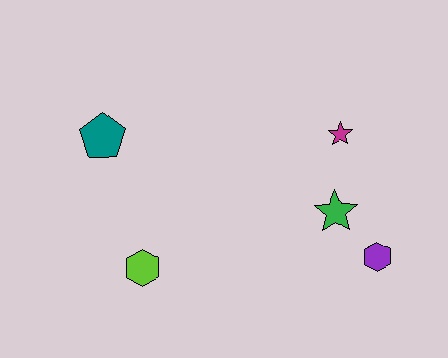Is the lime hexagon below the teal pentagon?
Yes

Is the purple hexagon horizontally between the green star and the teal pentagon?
No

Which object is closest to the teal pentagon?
The lime hexagon is closest to the teal pentagon.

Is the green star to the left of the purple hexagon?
Yes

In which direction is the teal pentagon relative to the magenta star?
The teal pentagon is to the left of the magenta star.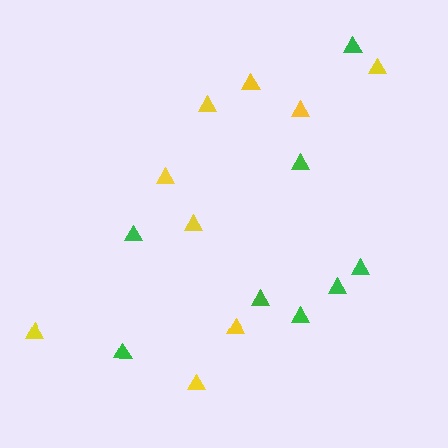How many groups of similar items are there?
There are 2 groups: one group of green triangles (8) and one group of yellow triangles (9).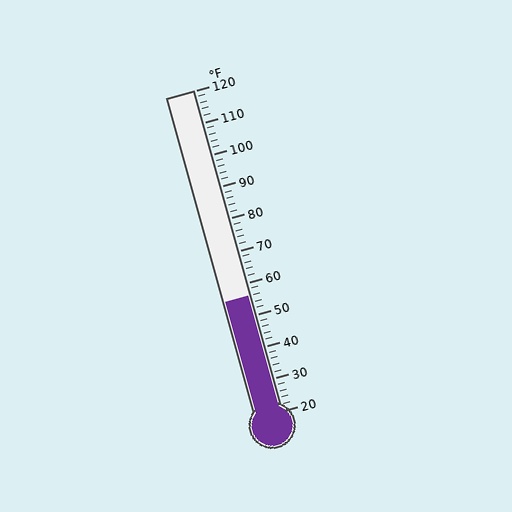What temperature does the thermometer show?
The thermometer shows approximately 56°F.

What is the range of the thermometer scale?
The thermometer scale ranges from 20°F to 120°F.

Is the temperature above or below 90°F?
The temperature is below 90°F.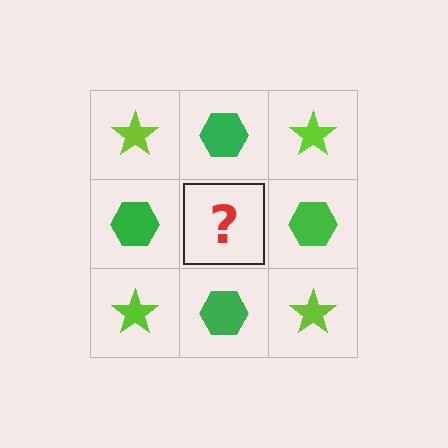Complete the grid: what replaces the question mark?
The question mark should be replaced with a lime star.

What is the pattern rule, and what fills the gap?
The rule is that it alternates lime star and green hexagon in a checkerboard pattern. The gap should be filled with a lime star.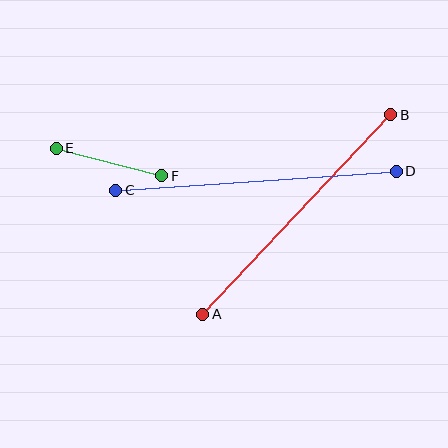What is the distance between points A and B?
The distance is approximately 274 pixels.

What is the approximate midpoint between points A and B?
The midpoint is at approximately (297, 214) pixels.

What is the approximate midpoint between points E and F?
The midpoint is at approximately (109, 162) pixels.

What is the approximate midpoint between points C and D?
The midpoint is at approximately (256, 181) pixels.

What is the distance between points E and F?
The distance is approximately 109 pixels.